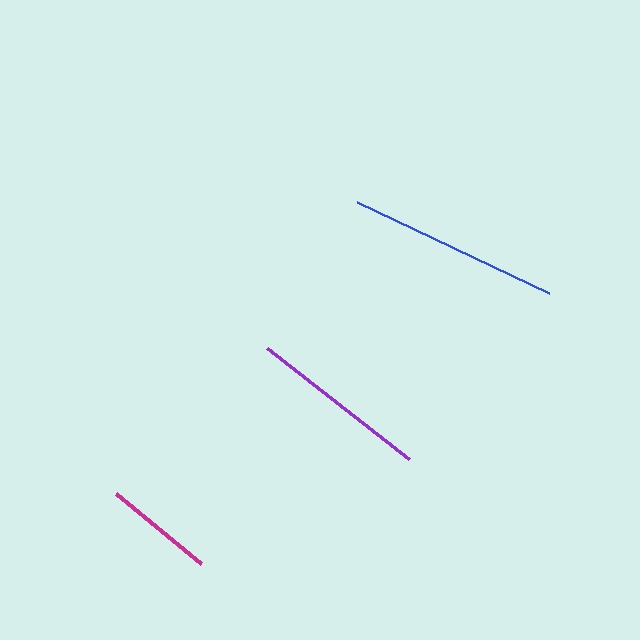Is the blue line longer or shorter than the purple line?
The blue line is longer than the purple line.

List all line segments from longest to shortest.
From longest to shortest: blue, purple, magenta.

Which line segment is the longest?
The blue line is the longest at approximately 212 pixels.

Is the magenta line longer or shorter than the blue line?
The blue line is longer than the magenta line.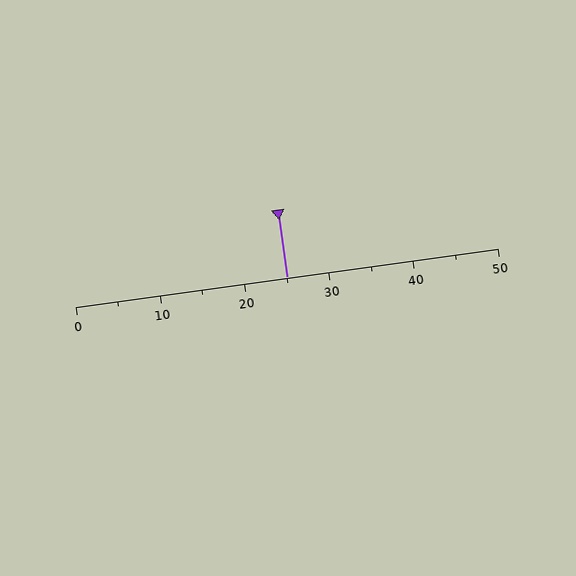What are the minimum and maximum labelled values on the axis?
The axis runs from 0 to 50.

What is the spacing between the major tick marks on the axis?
The major ticks are spaced 10 apart.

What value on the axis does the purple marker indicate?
The marker indicates approximately 25.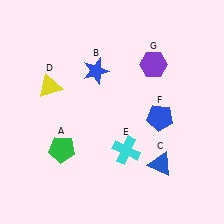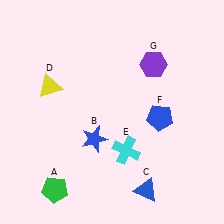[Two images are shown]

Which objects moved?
The objects that moved are: the green pentagon (A), the blue star (B), the blue triangle (C).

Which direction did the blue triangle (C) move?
The blue triangle (C) moved down.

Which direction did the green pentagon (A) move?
The green pentagon (A) moved down.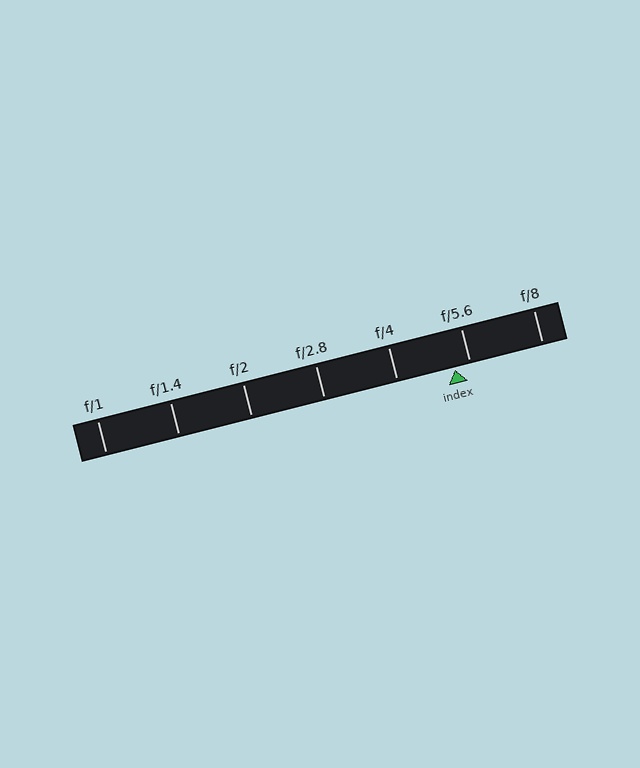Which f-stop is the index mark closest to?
The index mark is closest to f/5.6.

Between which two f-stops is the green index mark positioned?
The index mark is between f/4 and f/5.6.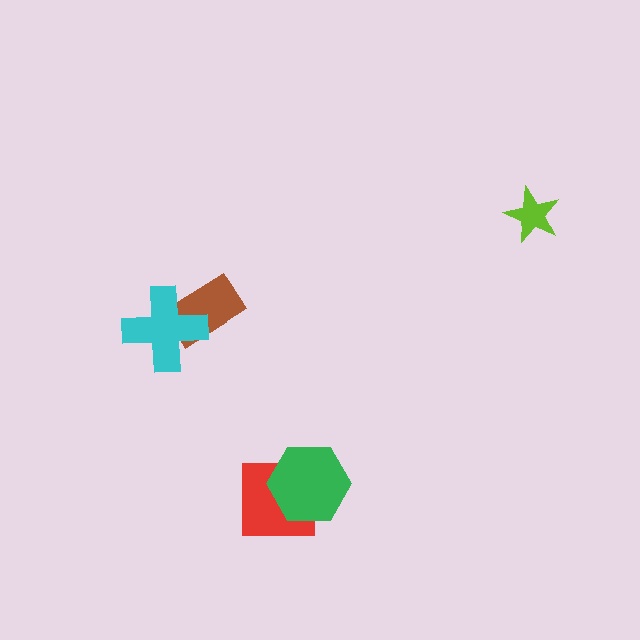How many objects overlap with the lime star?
0 objects overlap with the lime star.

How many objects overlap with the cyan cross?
1 object overlaps with the cyan cross.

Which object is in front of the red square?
The green hexagon is in front of the red square.